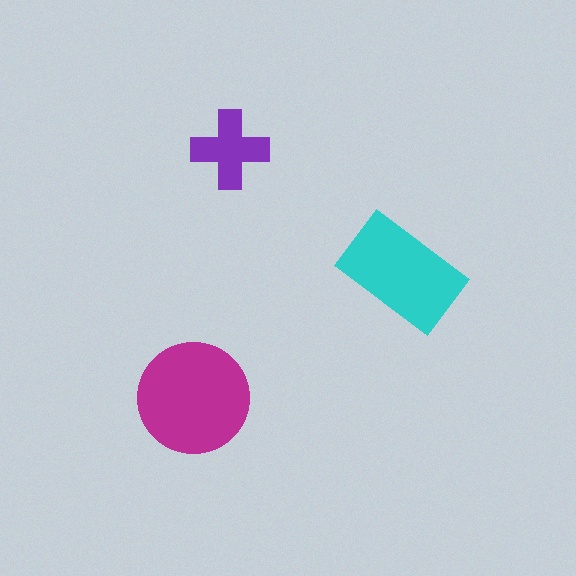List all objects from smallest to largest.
The purple cross, the cyan rectangle, the magenta circle.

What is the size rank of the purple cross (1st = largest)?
3rd.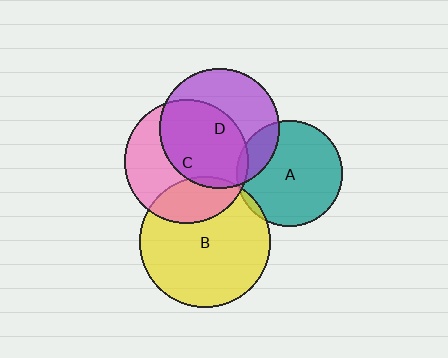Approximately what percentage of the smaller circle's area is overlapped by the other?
Approximately 5%.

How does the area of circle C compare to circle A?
Approximately 1.4 times.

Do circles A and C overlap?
Yes.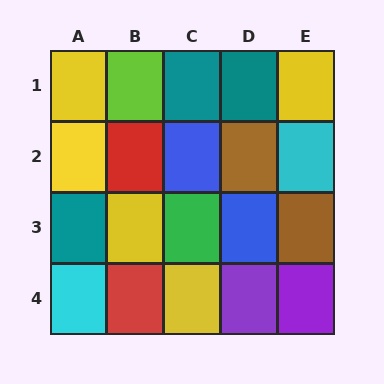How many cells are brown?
2 cells are brown.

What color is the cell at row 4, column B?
Red.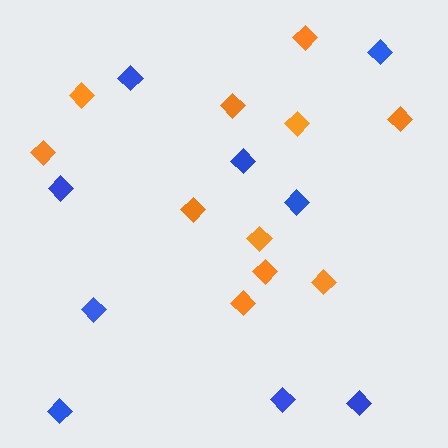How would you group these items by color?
There are 2 groups: one group of blue diamonds (9) and one group of orange diamonds (11).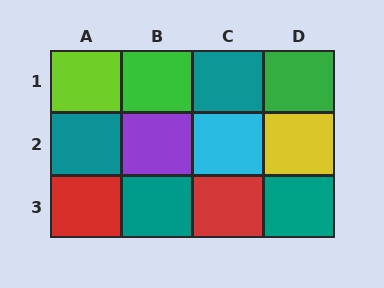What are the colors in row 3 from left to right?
Red, teal, red, teal.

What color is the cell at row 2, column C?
Cyan.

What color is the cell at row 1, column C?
Teal.